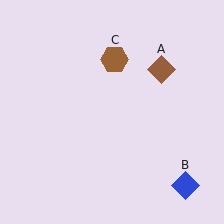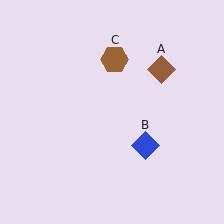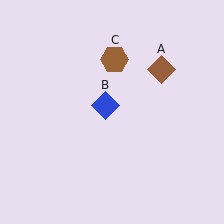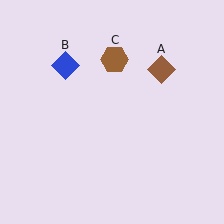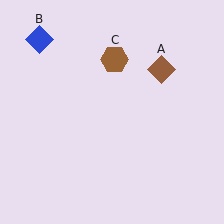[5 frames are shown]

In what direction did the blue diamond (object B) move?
The blue diamond (object B) moved up and to the left.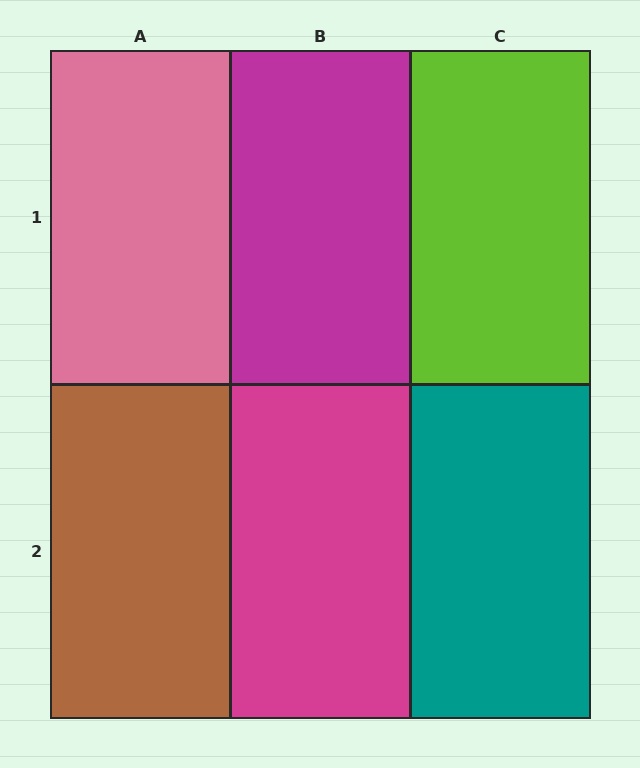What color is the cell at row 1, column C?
Lime.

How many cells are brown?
1 cell is brown.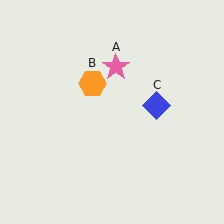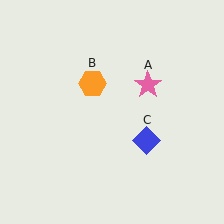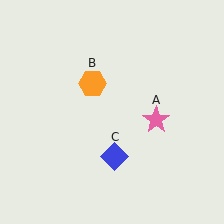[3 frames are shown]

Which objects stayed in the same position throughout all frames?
Orange hexagon (object B) remained stationary.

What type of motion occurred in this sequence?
The pink star (object A), blue diamond (object C) rotated clockwise around the center of the scene.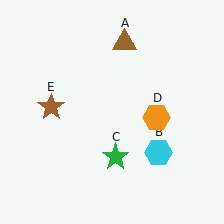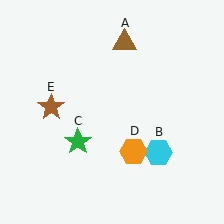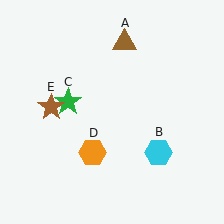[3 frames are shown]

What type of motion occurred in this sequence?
The green star (object C), orange hexagon (object D) rotated clockwise around the center of the scene.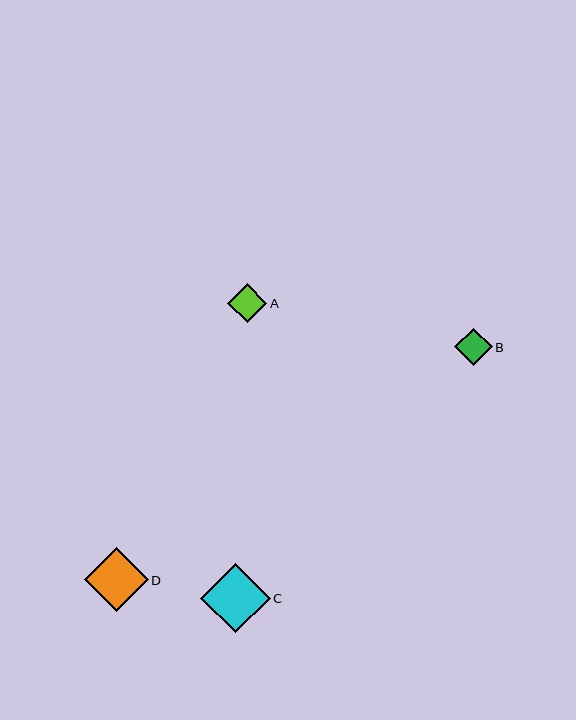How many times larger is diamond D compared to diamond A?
Diamond D is approximately 1.6 times the size of diamond A.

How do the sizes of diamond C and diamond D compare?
Diamond C and diamond D are approximately the same size.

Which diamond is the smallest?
Diamond B is the smallest with a size of approximately 38 pixels.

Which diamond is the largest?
Diamond C is the largest with a size of approximately 69 pixels.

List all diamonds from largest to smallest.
From largest to smallest: C, D, A, B.